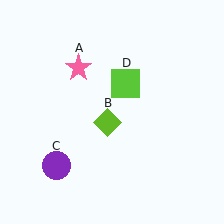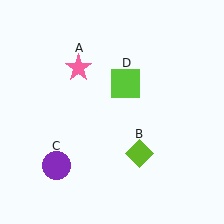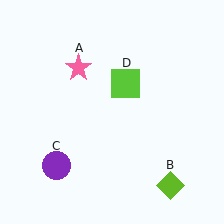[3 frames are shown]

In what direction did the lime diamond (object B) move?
The lime diamond (object B) moved down and to the right.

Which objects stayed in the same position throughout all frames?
Pink star (object A) and purple circle (object C) and lime square (object D) remained stationary.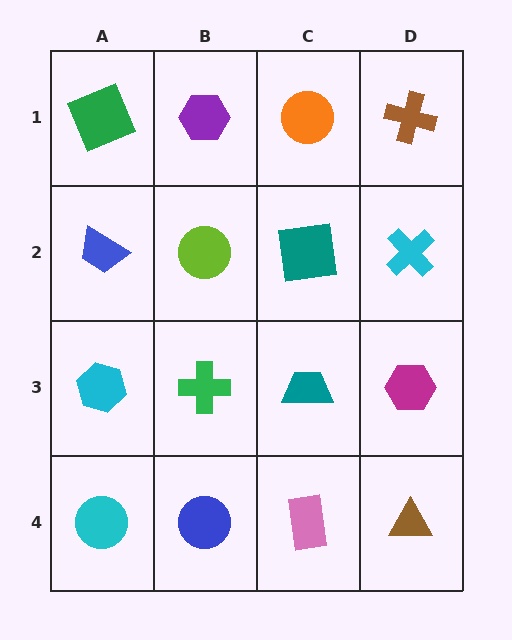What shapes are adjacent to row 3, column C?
A teal square (row 2, column C), a pink rectangle (row 4, column C), a green cross (row 3, column B), a magenta hexagon (row 3, column D).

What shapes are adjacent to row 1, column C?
A teal square (row 2, column C), a purple hexagon (row 1, column B), a brown cross (row 1, column D).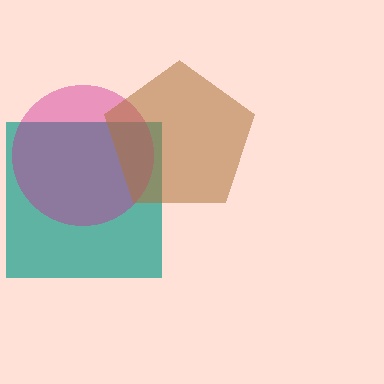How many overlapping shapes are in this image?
There are 3 overlapping shapes in the image.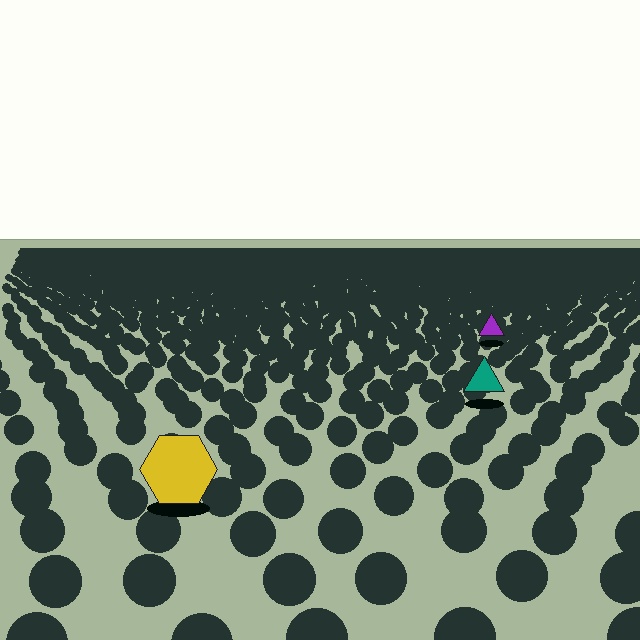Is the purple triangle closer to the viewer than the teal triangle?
No. The teal triangle is closer — you can tell from the texture gradient: the ground texture is coarser near it.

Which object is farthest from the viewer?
The purple triangle is farthest from the viewer. It appears smaller and the ground texture around it is denser.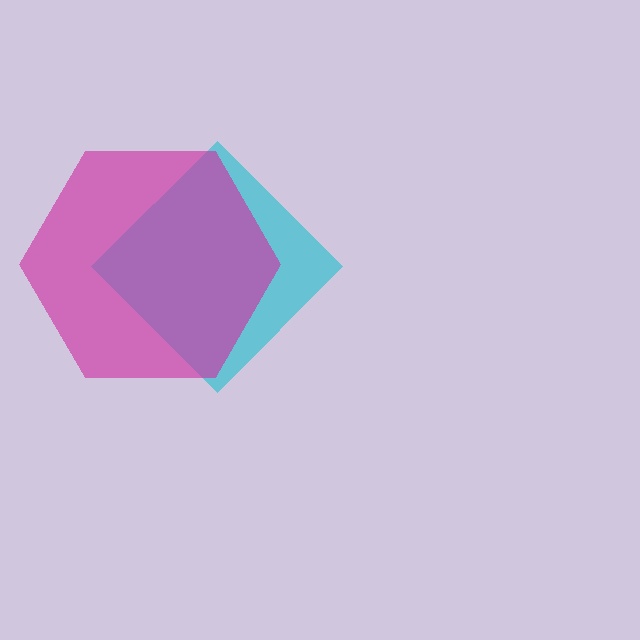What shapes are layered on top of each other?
The layered shapes are: a cyan diamond, a magenta hexagon.